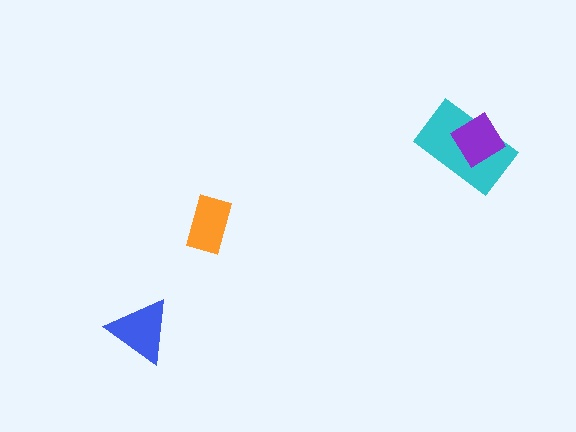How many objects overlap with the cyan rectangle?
1 object overlaps with the cyan rectangle.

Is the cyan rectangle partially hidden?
Yes, it is partially covered by another shape.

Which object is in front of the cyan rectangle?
The purple diamond is in front of the cyan rectangle.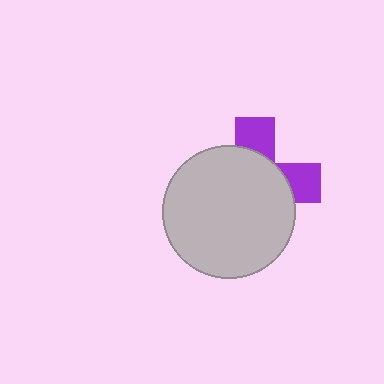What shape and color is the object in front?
The object in front is a light gray circle.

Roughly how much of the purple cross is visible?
A small part of it is visible (roughly 31%).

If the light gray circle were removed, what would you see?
You would see the complete purple cross.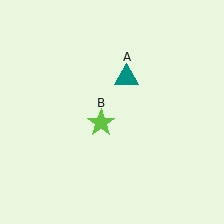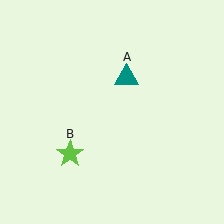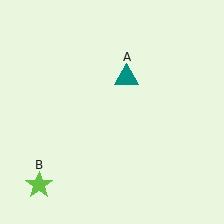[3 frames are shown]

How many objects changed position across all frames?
1 object changed position: lime star (object B).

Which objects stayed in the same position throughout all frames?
Teal triangle (object A) remained stationary.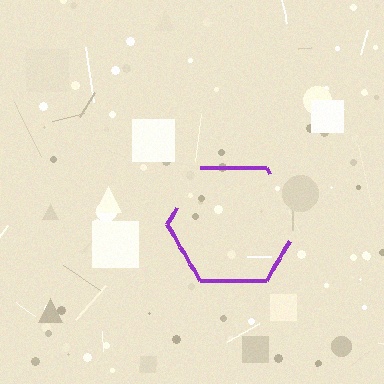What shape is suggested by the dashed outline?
The dashed outline suggests a hexagon.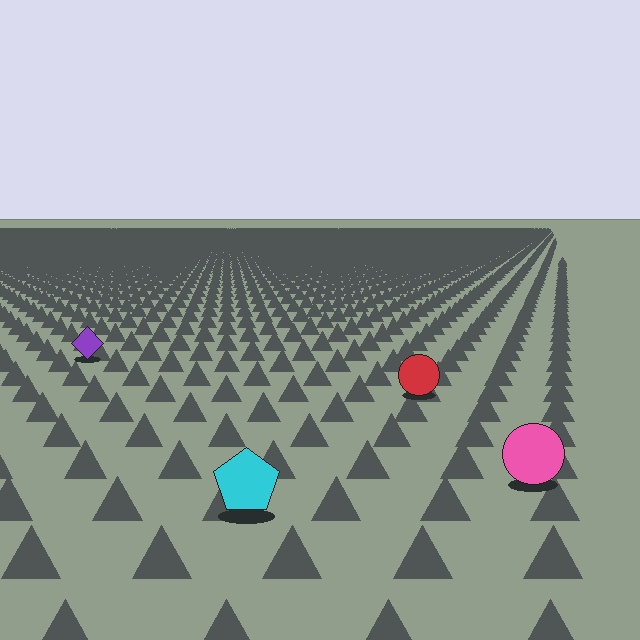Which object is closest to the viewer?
The cyan pentagon is closest. The texture marks near it are larger and more spread out.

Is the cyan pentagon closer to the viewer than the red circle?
Yes. The cyan pentagon is closer — you can tell from the texture gradient: the ground texture is coarser near it.